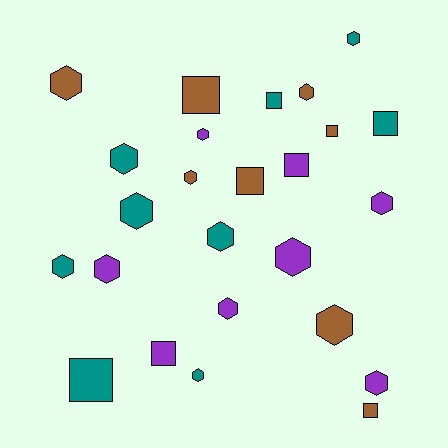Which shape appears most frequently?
Hexagon, with 16 objects.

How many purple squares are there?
There are 2 purple squares.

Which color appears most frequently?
Teal, with 9 objects.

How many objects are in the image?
There are 25 objects.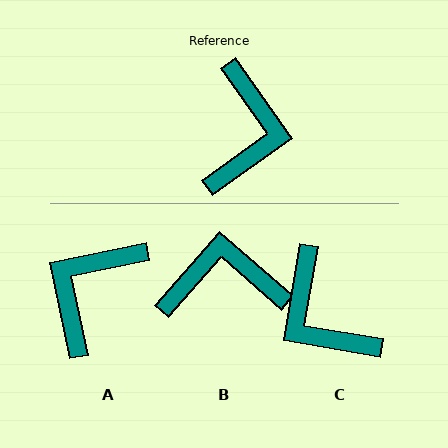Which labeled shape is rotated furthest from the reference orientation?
A, about 156 degrees away.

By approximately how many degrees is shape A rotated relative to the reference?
Approximately 156 degrees counter-clockwise.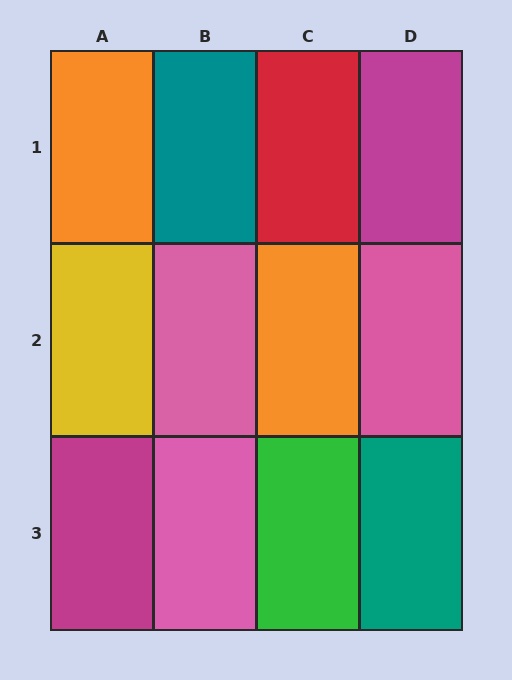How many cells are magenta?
2 cells are magenta.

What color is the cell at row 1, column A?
Orange.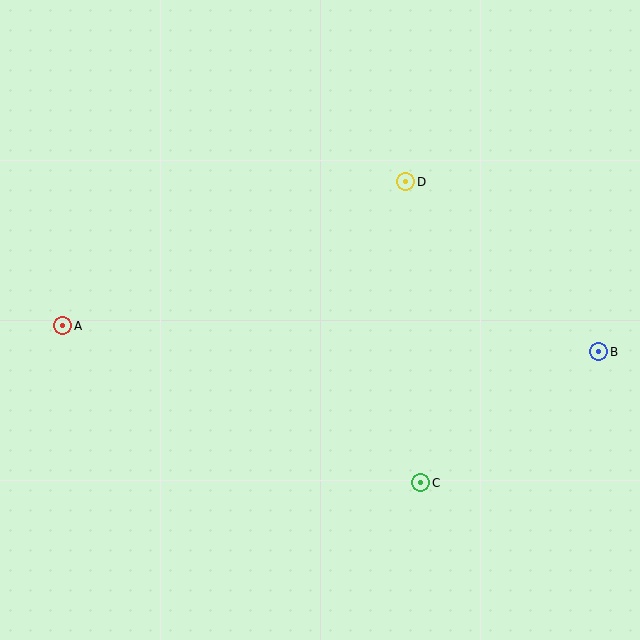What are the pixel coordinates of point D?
Point D is at (406, 182).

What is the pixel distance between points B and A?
The distance between B and A is 536 pixels.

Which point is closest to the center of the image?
Point D at (406, 182) is closest to the center.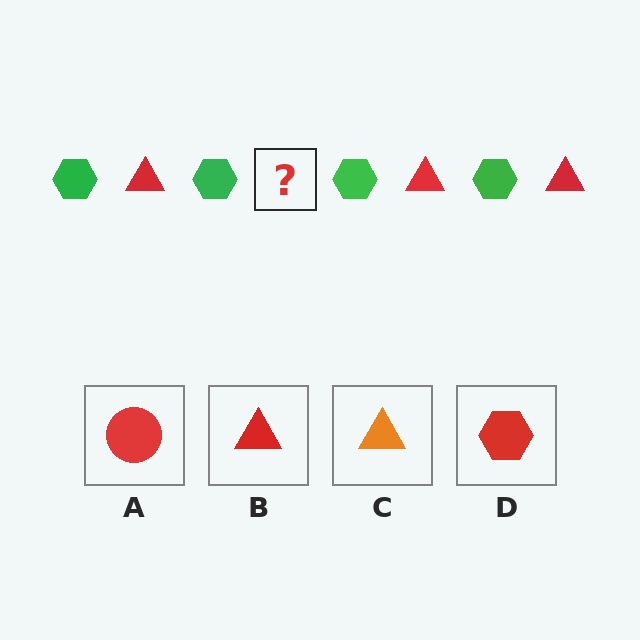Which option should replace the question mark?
Option B.